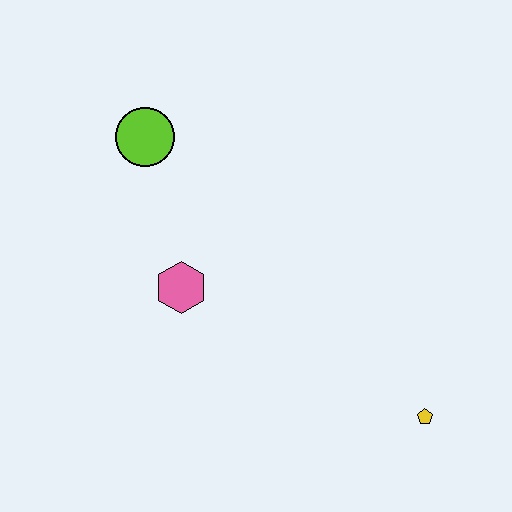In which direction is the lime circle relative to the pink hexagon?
The lime circle is above the pink hexagon.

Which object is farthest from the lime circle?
The yellow pentagon is farthest from the lime circle.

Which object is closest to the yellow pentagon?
The pink hexagon is closest to the yellow pentagon.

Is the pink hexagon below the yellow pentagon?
No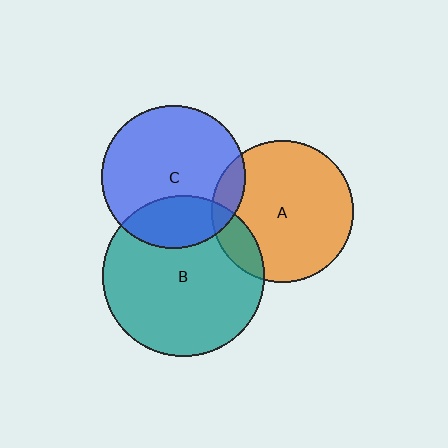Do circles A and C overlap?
Yes.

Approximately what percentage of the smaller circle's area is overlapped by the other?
Approximately 10%.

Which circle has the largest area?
Circle B (teal).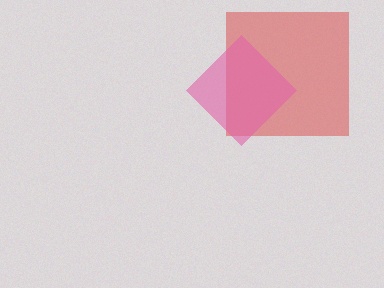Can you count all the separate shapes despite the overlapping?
Yes, there are 2 separate shapes.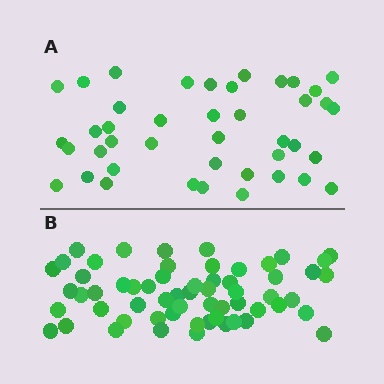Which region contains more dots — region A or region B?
Region B (the bottom region) has more dots.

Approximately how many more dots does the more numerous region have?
Region B has approximately 20 more dots than region A.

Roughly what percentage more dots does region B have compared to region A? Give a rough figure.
About 45% more.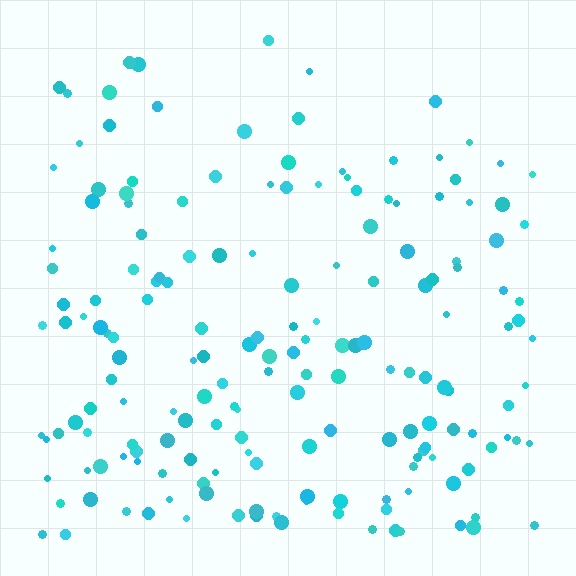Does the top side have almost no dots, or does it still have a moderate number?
Still a moderate number, just noticeably fewer than the bottom.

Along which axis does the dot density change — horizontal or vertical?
Vertical.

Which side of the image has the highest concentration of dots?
The bottom.